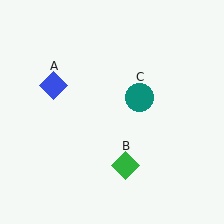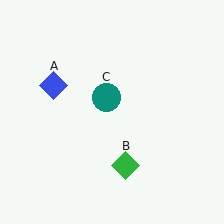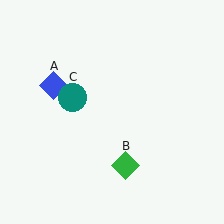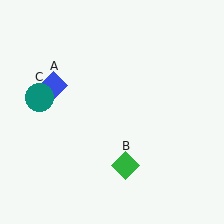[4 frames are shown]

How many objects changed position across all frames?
1 object changed position: teal circle (object C).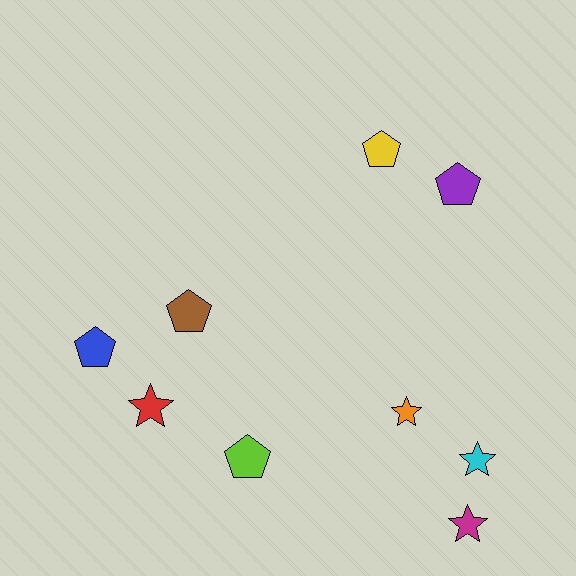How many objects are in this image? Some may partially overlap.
There are 9 objects.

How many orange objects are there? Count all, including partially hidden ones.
There is 1 orange object.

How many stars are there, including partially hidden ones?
There are 4 stars.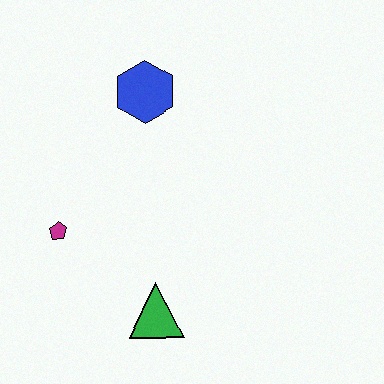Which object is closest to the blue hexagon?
The magenta pentagon is closest to the blue hexagon.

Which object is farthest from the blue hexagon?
The green triangle is farthest from the blue hexagon.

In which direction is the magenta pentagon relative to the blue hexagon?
The magenta pentagon is below the blue hexagon.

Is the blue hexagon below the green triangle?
No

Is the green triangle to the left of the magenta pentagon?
No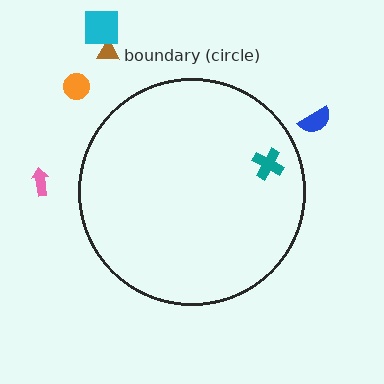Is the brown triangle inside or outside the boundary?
Outside.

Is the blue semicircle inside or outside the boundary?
Outside.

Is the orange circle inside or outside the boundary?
Outside.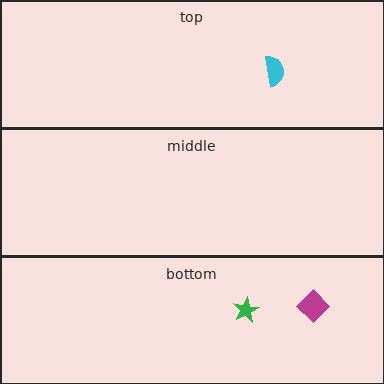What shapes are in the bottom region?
The magenta diamond, the green star.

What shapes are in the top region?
The cyan semicircle.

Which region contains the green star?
The bottom region.